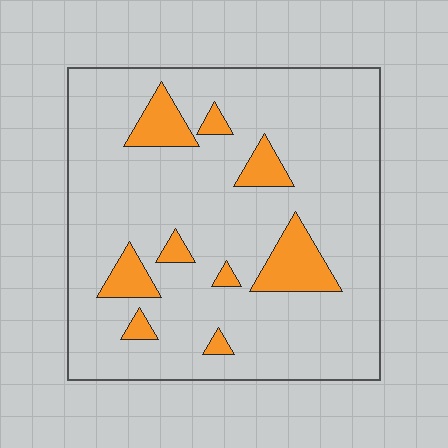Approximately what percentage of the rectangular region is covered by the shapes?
Approximately 15%.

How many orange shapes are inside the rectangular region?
9.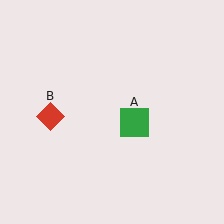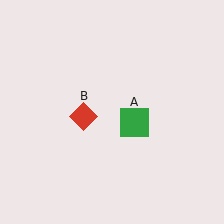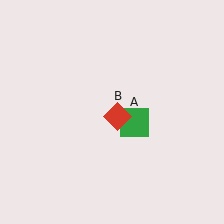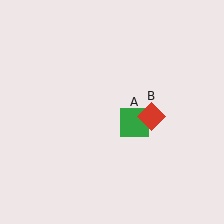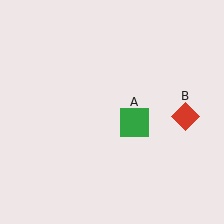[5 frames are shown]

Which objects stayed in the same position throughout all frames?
Green square (object A) remained stationary.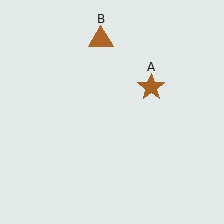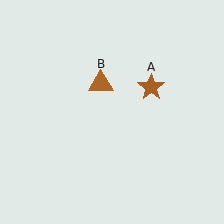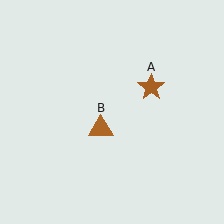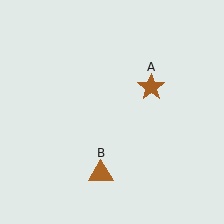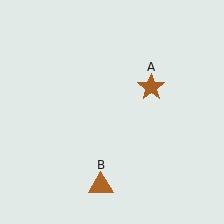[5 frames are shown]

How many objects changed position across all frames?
1 object changed position: brown triangle (object B).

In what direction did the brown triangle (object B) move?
The brown triangle (object B) moved down.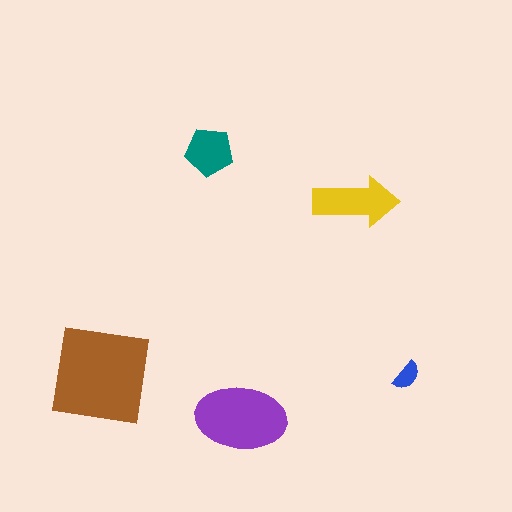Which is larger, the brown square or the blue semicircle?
The brown square.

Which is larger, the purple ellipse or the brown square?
The brown square.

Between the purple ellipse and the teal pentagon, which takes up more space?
The purple ellipse.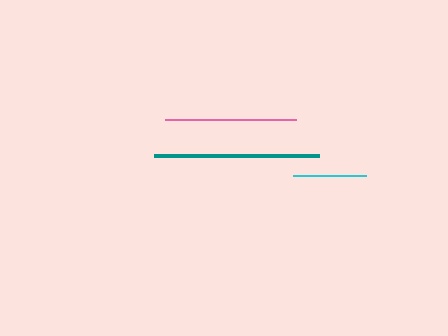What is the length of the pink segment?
The pink segment is approximately 130 pixels long.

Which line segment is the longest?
The teal line is the longest at approximately 165 pixels.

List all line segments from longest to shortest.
From longest to shortest: teal, pink, cyan.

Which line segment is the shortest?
The cyan line is the shortest at approximately 73 pixels.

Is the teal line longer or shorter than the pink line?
The teal line is longer than the pink line.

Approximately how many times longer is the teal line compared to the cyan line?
The teal line is approximately 2.3 times the length of the cyan line.